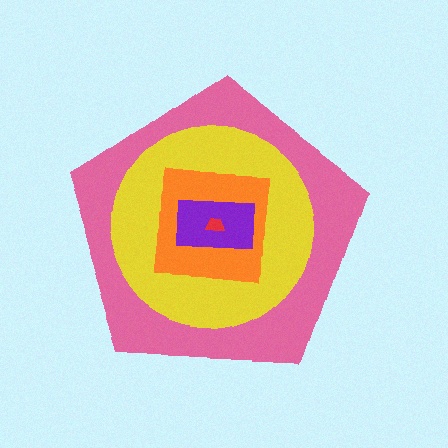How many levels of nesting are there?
5.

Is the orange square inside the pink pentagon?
Yes.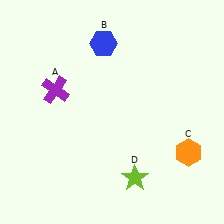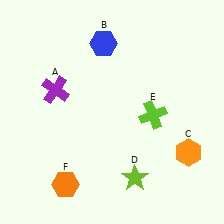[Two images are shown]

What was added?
A lime cross (E), an orange hexagon (F) were added in Image 2.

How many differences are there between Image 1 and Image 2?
There are 2 differences between the two images.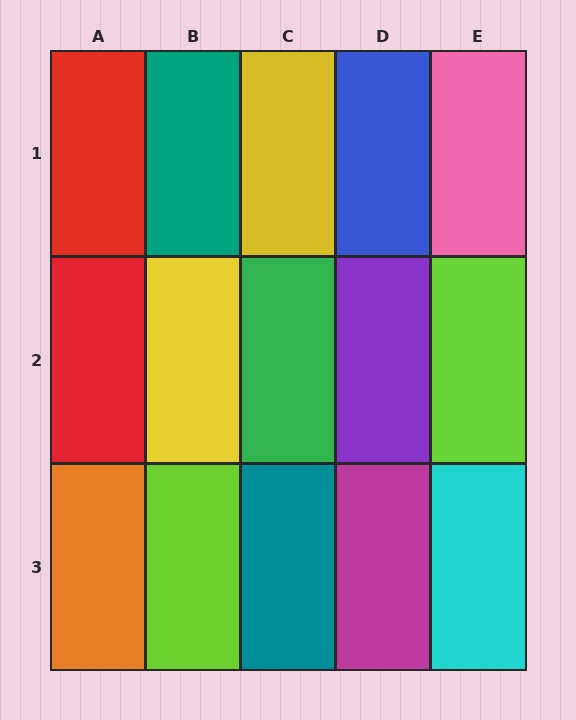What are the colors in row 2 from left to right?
Red, yellow, green, purple, lime.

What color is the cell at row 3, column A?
Orange.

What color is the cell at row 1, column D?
Blue.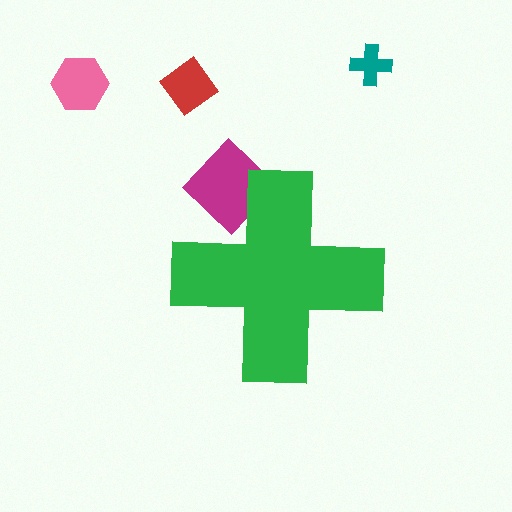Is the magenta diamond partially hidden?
Yes, the magenta diamond is partially hidden behind the green cross.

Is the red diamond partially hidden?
No, the red diamond is fully visible.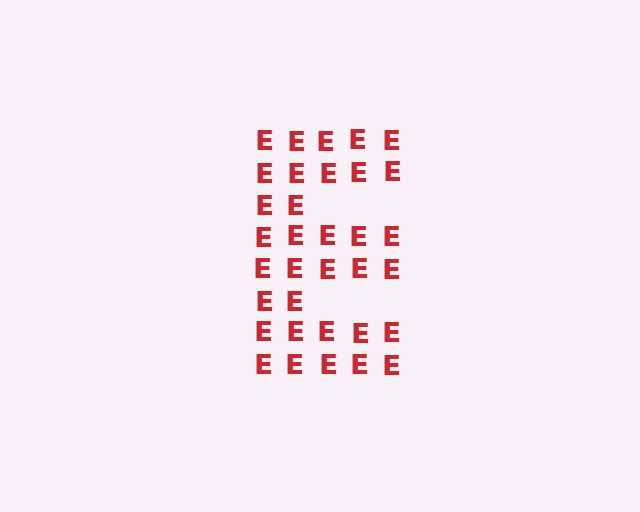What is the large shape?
The large shape is the letter E.